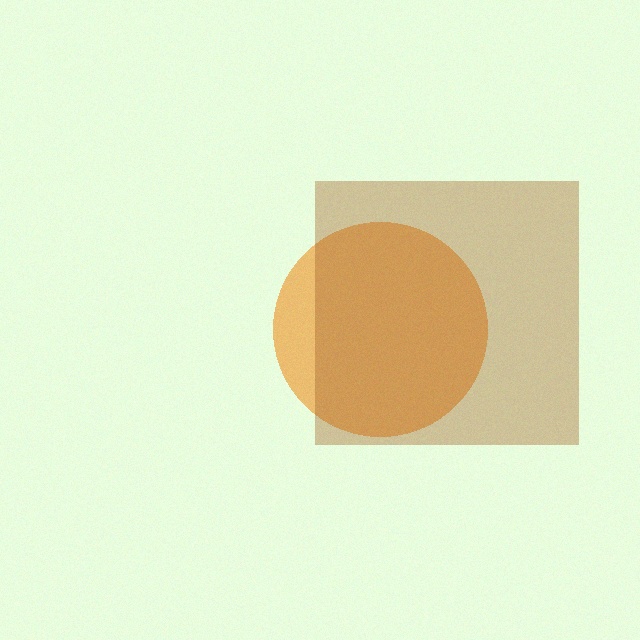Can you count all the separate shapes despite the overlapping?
Yes, there are 2 separate shapes.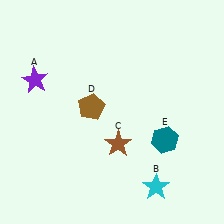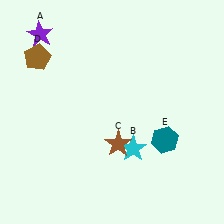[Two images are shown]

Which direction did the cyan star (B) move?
The cyan star (B) moved up.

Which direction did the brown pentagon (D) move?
The brown pentagon (D) moved left.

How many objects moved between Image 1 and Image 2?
3 objects moved between the two images.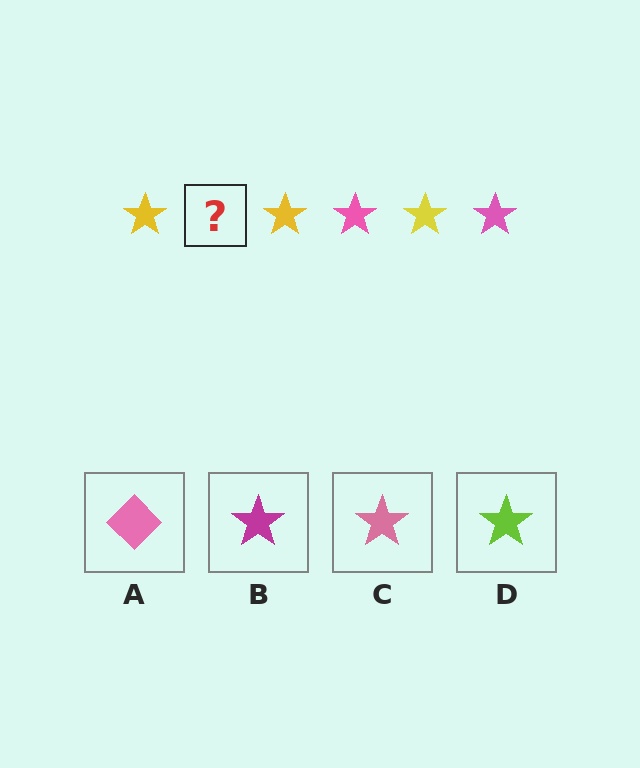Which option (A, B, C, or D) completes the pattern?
C.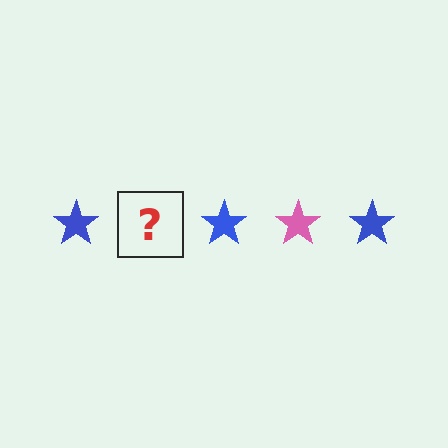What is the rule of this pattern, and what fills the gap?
The rule is that the pattern cycles through blue, pink stars. The gap should be filled with a pink star.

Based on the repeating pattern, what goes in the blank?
The blank should be a pink star.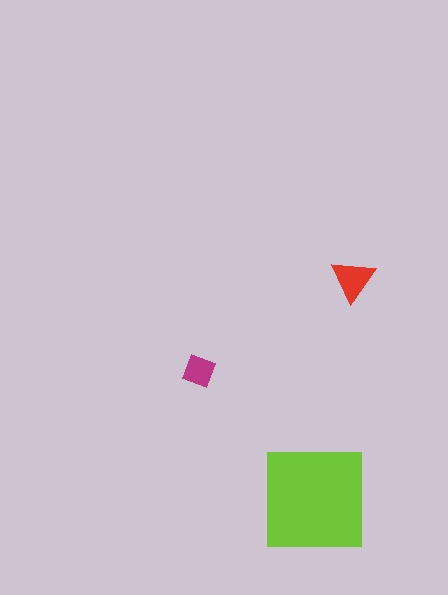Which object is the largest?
The lime square.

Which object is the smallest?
The magenta diamond.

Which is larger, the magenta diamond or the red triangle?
The red triangle.